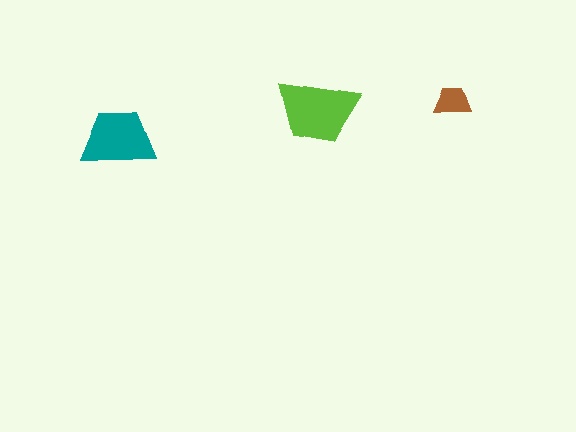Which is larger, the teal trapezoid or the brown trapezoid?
The teal one.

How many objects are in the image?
There are 3 objects in the image.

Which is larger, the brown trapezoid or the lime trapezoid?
The lime one.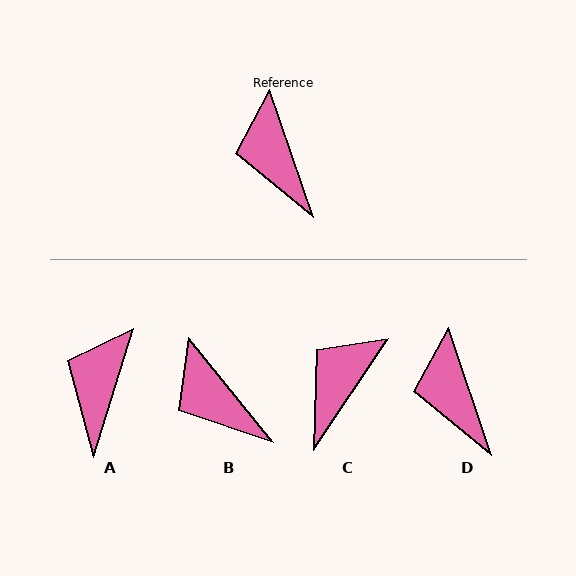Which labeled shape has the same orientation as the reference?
D.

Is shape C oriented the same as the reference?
No, it is off by about 53 degrees.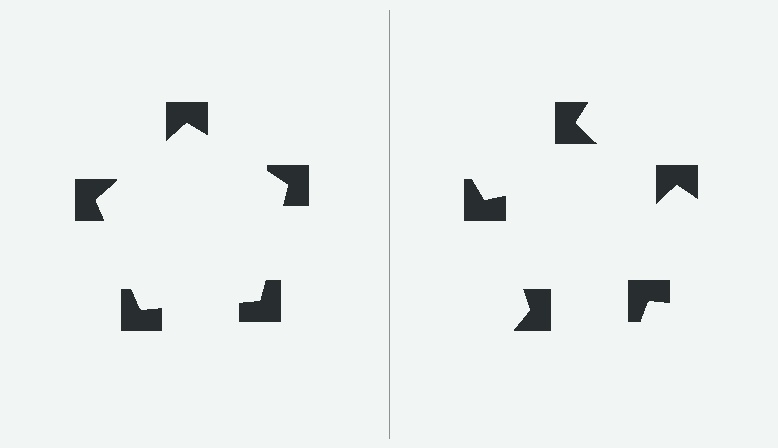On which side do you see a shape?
An illusory pentagon appears on the left side. On the right side the wedge cuts are rotated, so no coherent shape forms.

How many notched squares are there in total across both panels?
10 — 5 on each side.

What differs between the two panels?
The notched squares are positioned identically on both sides; only the wedge orientations differ. On the left they align to a pentagon; on the right they are misaligned.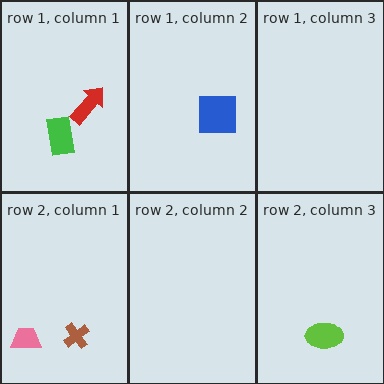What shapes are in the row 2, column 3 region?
The lime ellipse.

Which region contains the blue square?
The row 1, column 2 region.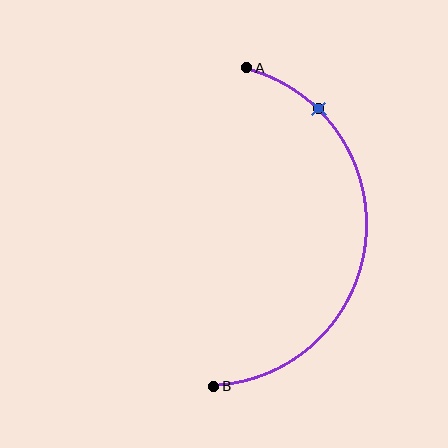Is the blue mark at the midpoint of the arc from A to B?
No. The blue mark lies on the arc but is closer to endpoint A. The arc midpoint would be at the point on the curve equidistant along the arc from both A and B.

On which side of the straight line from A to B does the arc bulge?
The arc bulges to the right of the straight line connecting A and B.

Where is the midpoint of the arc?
The arc midpoint is the point on the curve farthest from the straight line joining A and B. It sits to the right of that line.